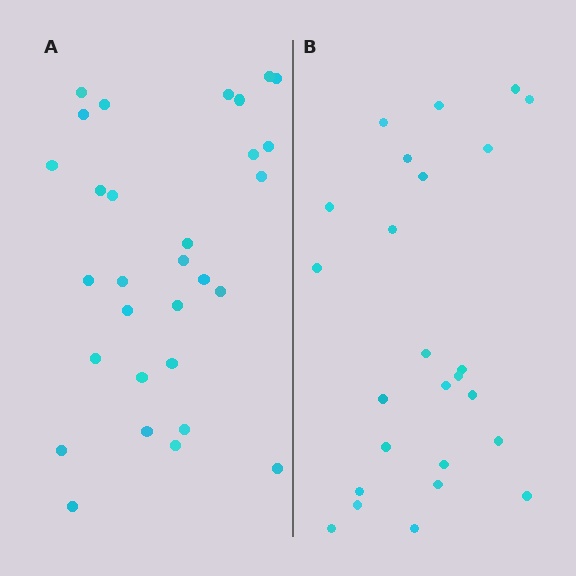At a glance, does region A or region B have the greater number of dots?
Region A (the left region) has more dots.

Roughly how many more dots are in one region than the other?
Region A has about 5 more dots than region B.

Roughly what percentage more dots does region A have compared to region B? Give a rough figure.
About 20% more.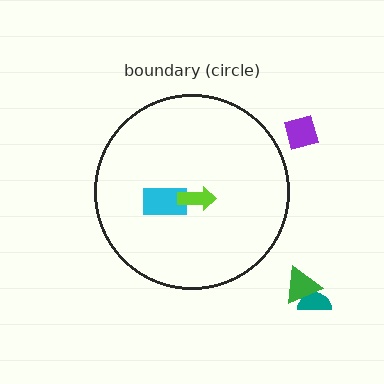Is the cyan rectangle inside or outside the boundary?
Inside.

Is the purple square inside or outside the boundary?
Outside.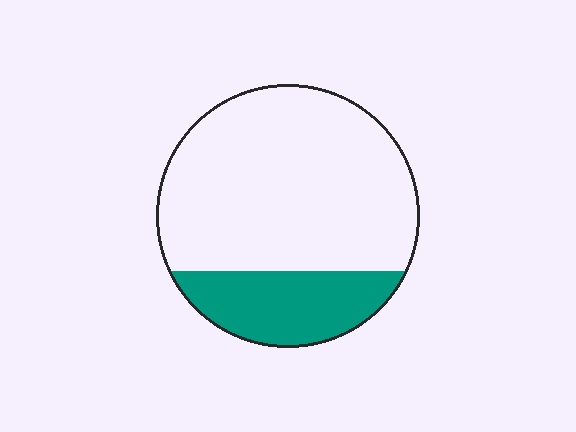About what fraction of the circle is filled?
About one quarter (1/4).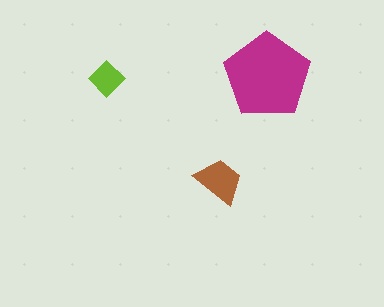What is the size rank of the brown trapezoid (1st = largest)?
2nd.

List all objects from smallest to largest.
The lime diamond, the brown trapezoid, the magenta pentagon.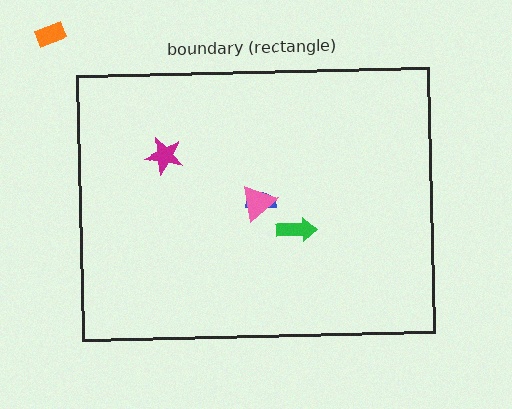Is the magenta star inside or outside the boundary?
Inside.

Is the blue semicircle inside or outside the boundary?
Inside.